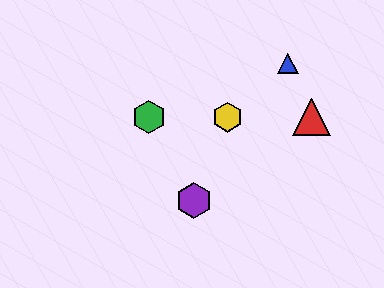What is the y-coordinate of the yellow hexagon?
The yellow hexagon is at y≈117.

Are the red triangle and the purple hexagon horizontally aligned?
No, the red triangle is at y≈117 and the purple hexagon is at y≈200.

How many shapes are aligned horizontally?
3 shapes (the red triangle, the green hexagon, the yellow hexagon) are aligned horizontally.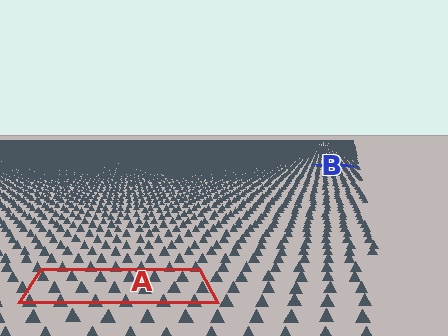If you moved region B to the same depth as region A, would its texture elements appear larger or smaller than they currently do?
They would appear larger. At a closer depth, the same texture elements are projected at a bigger on-screen size.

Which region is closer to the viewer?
Region A is closer. The texture elements there are larger and more spread out.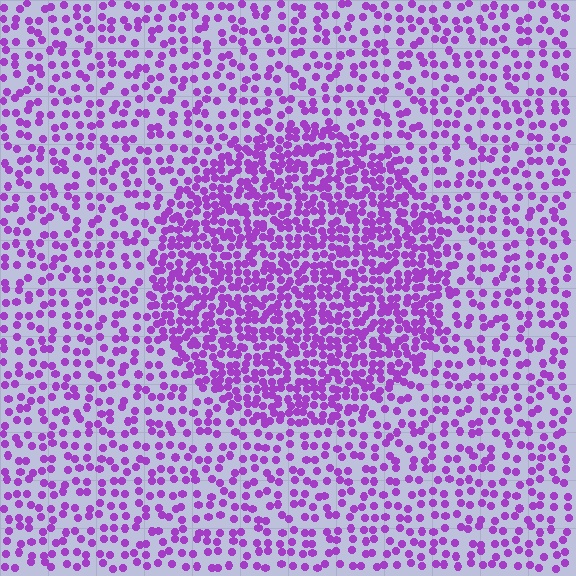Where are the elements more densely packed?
The elements are more densely packed inside the circle boundary.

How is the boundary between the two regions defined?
The boundary is defined by a change in element density (approximately 2.0x ratio). All elements are the same color, size, and shape.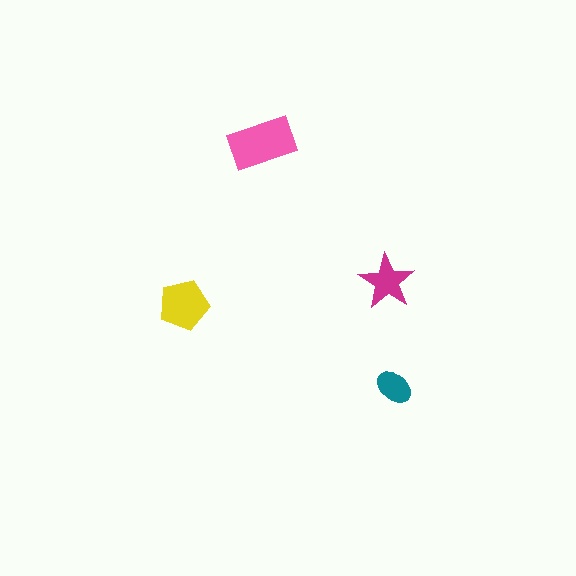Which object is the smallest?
The teal ellipse.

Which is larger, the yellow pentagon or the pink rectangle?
The pink rectangle.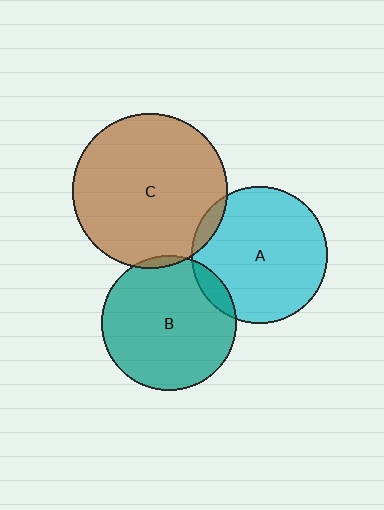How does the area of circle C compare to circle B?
Approximately 1.3 times.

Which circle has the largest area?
Circle C (brown).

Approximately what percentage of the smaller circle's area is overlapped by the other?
Approximately 10%.